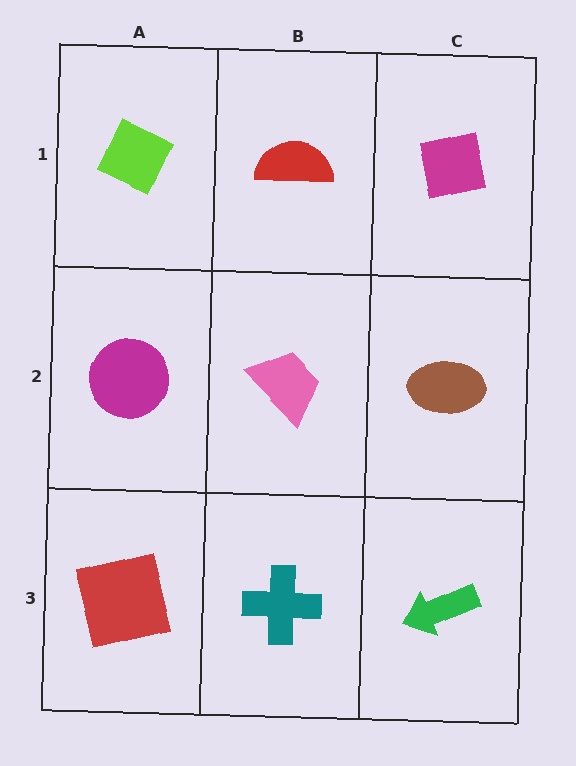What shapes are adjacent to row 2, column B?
A red semicircle (row 1, column B), a teal cross (row 3, column B), a magenta circle (row 2, column A), a brown ellipse (row 2, column C).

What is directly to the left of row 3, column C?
A teal cross.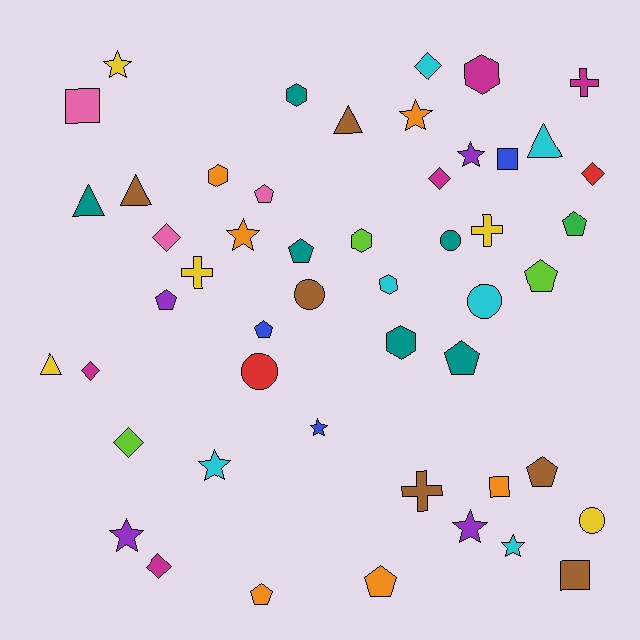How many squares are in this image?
There are 4 squares.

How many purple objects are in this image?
There are 4 purple objects.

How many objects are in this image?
There are 50 objects.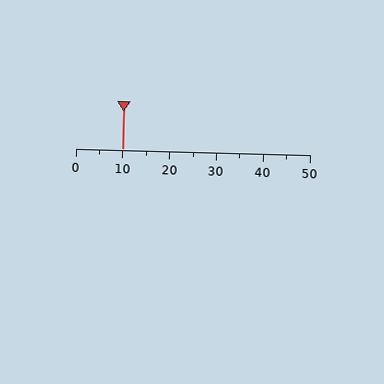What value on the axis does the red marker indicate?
The marker indicates approximately 10.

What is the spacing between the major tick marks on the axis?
The major ticks are spaced 10 apart.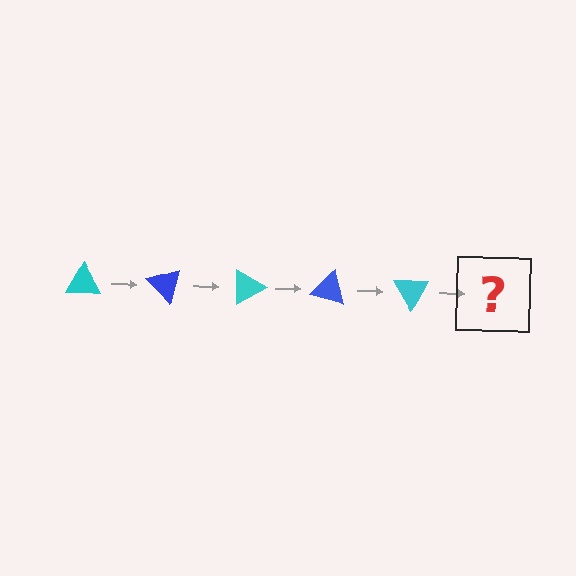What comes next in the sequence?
The next element should be a blue triangle, rotated 225 degrees from the start.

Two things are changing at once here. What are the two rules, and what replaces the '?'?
The two rules are that it rotates 45 degrees each step and the color cycles through cyan and blue. The '?' should be a blue triangle, rotated 225 degrees from the start.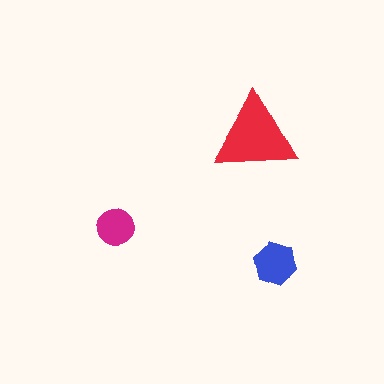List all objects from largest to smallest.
The red triangle, the blue hexagon, the magenta circle.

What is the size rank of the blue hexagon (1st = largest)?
2nd.